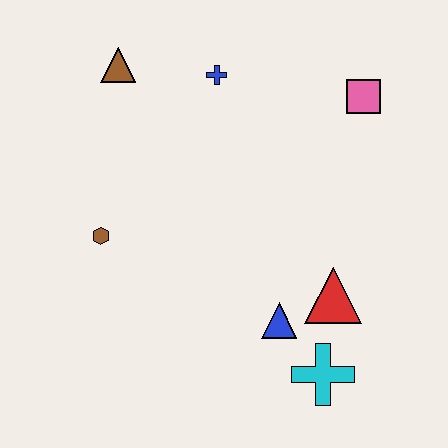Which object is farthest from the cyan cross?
The brown triangle is farthest from the cyan cross.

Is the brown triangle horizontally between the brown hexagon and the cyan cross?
Yes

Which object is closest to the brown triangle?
The blue cross is closest to the brown triangle.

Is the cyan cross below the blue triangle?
Yes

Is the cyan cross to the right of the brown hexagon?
Yes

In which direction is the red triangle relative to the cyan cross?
The red triangle is above the cyan cross.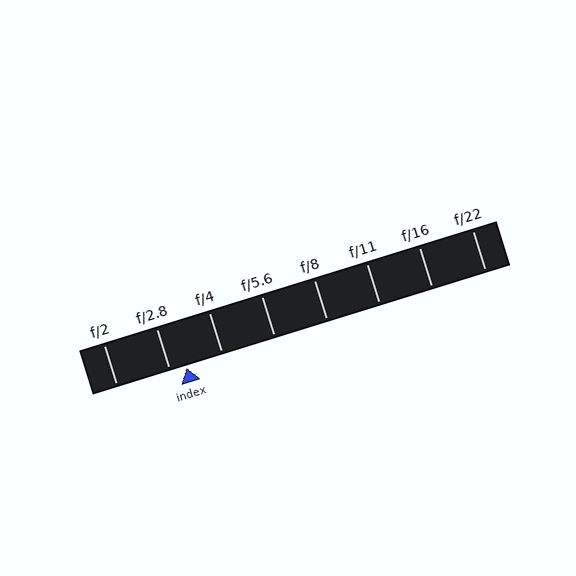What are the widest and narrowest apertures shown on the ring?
The widest aperture shown is f/2 and the narrowest is f/22.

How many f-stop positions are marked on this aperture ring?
There are 8 f-stop positions marked.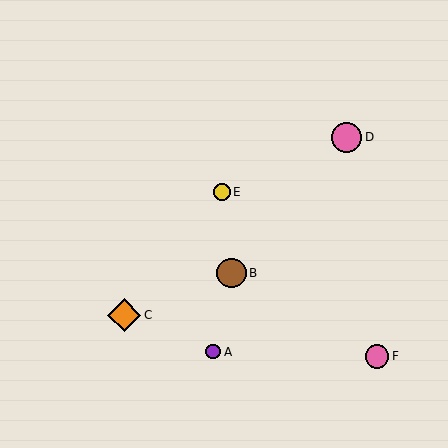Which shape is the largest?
The orange diamond (labeled C) is the largest.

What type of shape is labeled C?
Shape C is an orange diamond.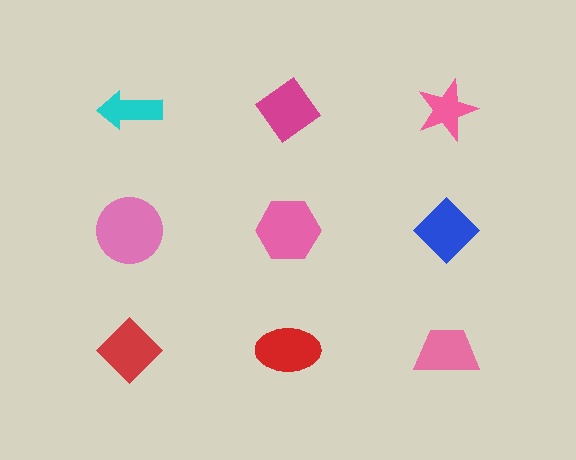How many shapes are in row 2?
3 shapes.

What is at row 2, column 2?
A pink hexagon.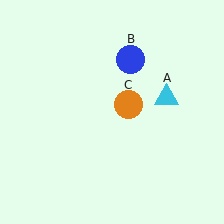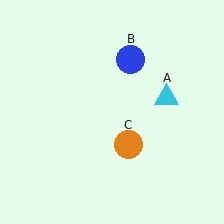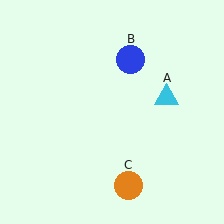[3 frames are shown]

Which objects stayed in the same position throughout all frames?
Cyan triangle (object A) and blue circle (object B) remained stationary.